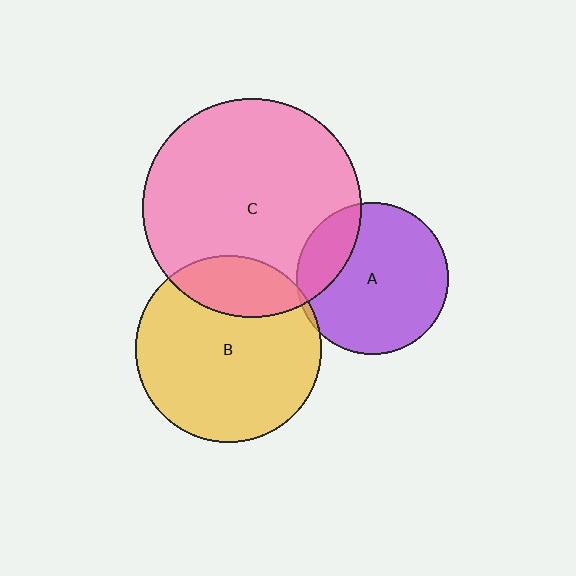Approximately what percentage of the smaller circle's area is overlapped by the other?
Approximately 5%.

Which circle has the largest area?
Circle C (pink).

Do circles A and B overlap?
Yes.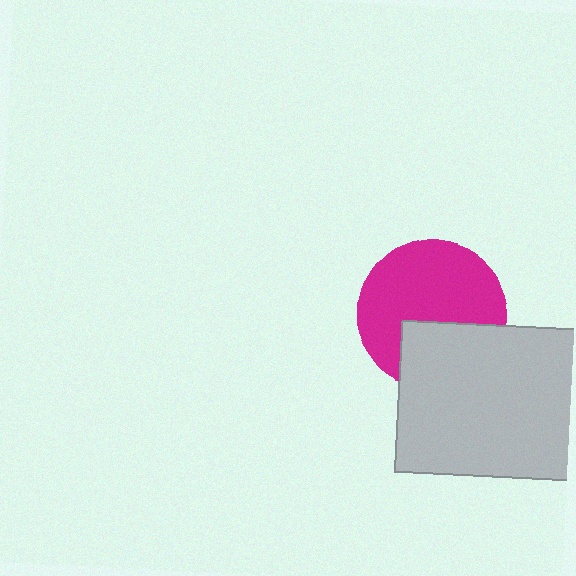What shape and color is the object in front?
The object in front is a light gray rectangle.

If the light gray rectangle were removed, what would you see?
You would see the complete magenta circle.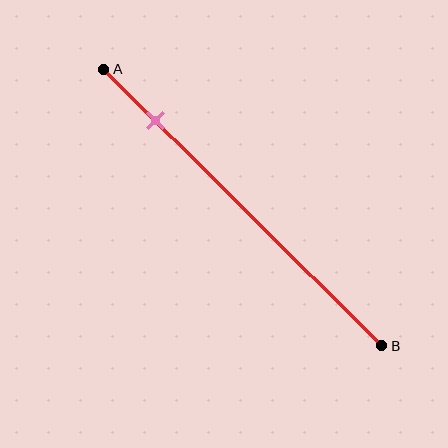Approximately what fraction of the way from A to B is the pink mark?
The pink mark is approximately 20% of the way from A to B.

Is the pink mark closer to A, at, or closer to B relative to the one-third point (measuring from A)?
The pink mark is closer to point A than the one-third point of segment AB.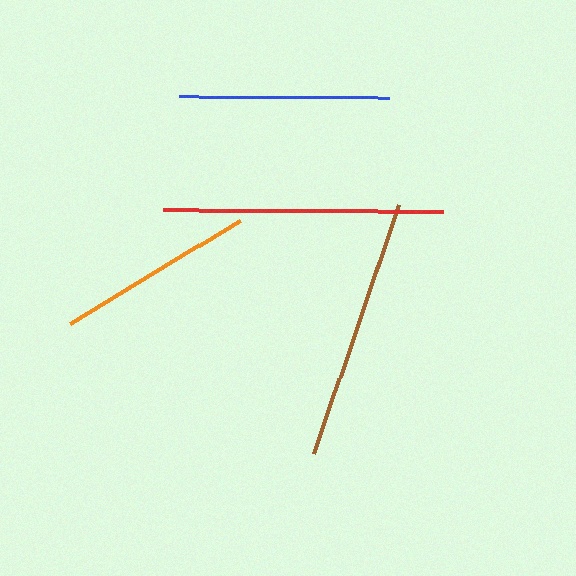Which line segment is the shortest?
The orange line is the shortest at approximately 200 pixels.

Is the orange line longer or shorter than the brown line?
The brown line is longer than the orange line.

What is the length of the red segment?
The red segment is approximately 280 pixels long.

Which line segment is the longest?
The red line is the longest at approximately 280 pixels.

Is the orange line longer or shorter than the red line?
The red line is longer than the orange line.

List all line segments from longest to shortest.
From longest to shortest: red, brown, blue, orange.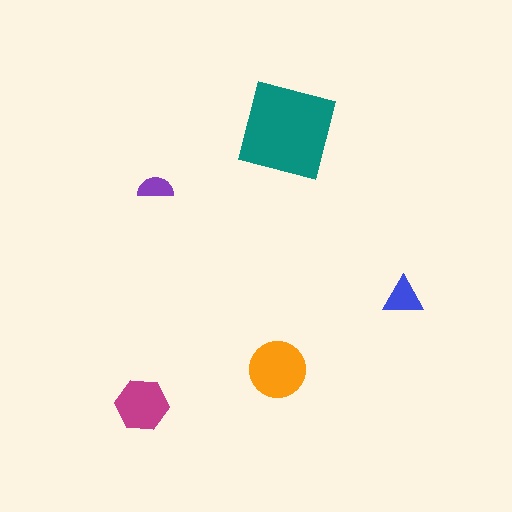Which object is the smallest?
The purple semicircle.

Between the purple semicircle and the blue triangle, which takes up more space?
The blue triangle.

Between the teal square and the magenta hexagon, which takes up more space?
The teal square.